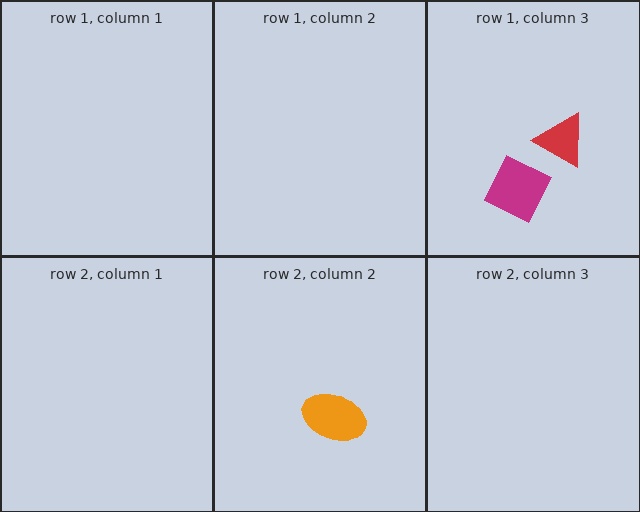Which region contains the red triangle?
The row 1, column 3 region.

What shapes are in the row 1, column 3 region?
The red triangle, the magenta square.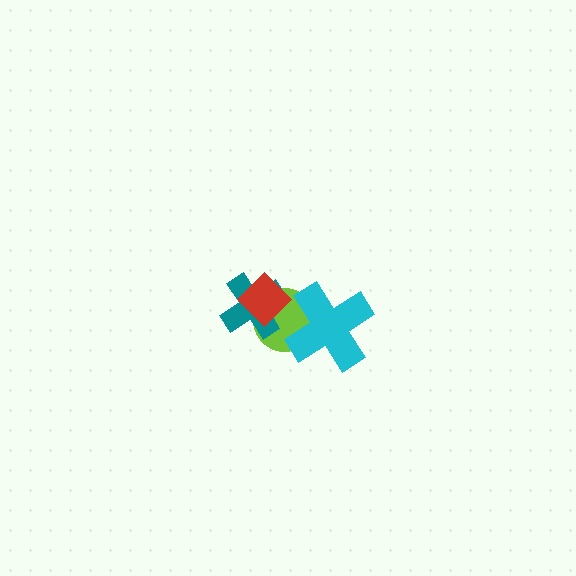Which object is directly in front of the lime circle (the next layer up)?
The teal cross is directly in front of the lime circle.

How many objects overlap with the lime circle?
3 objects overlap with the lime circle.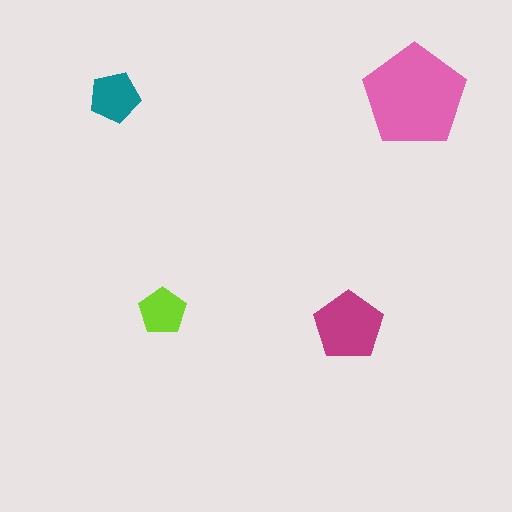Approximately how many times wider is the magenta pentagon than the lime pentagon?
About 1.5 times wider.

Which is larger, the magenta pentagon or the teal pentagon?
The magenta one.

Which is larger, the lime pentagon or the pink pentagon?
The pink one.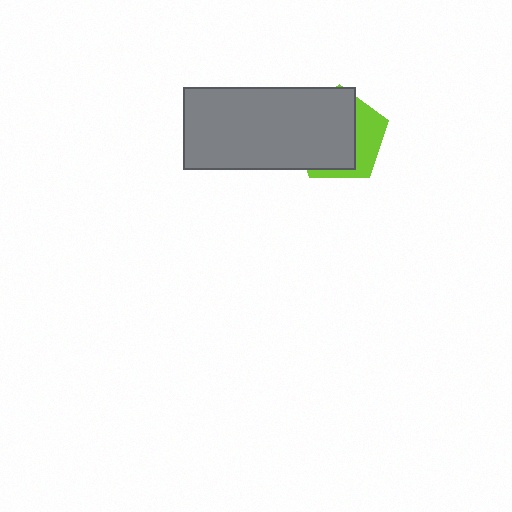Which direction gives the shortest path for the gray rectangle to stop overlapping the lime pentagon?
Moving left gives the shortest separation.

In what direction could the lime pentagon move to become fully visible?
The lime pentagon could move right. That would shift it out from behind the gray rectangle entirely.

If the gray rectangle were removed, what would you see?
You would see the complete lime pentagon.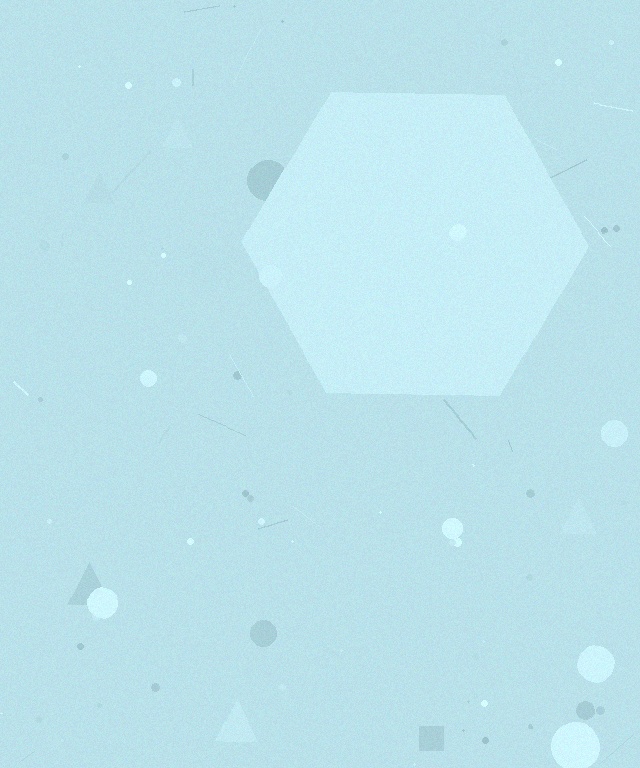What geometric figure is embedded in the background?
A hexagon is embedded in the background.